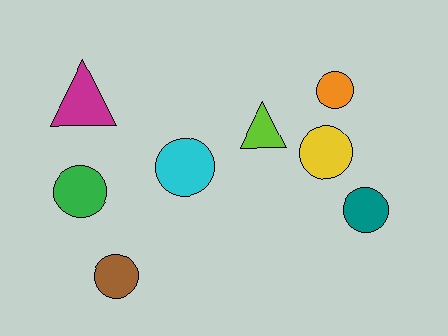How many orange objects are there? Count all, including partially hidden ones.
There is 1 orange object.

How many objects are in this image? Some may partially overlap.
There are 8 objects.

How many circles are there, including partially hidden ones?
There are 6 circles.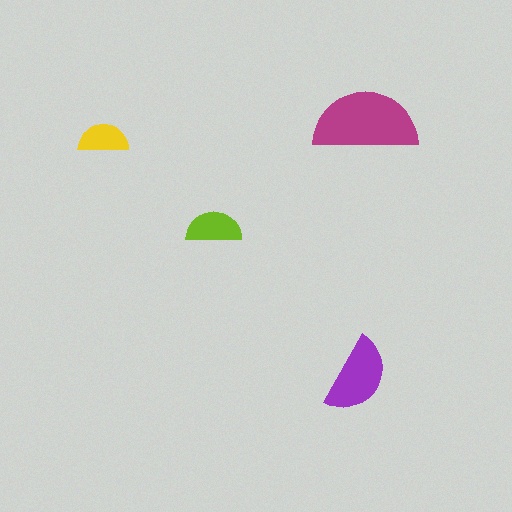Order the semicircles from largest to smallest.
the magenta one, the purple one, the lime one, the yellow one.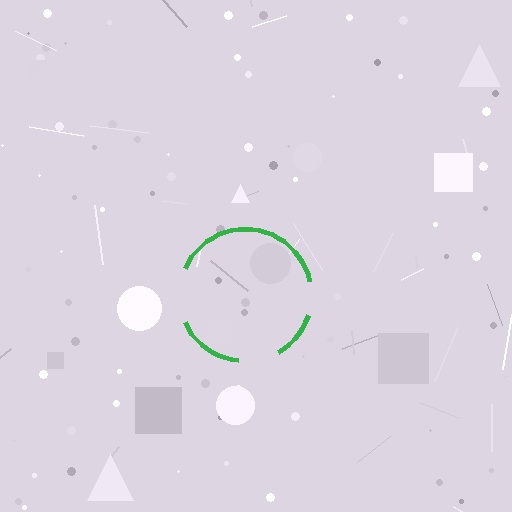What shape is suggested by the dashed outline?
The dashed outline suggests a circle.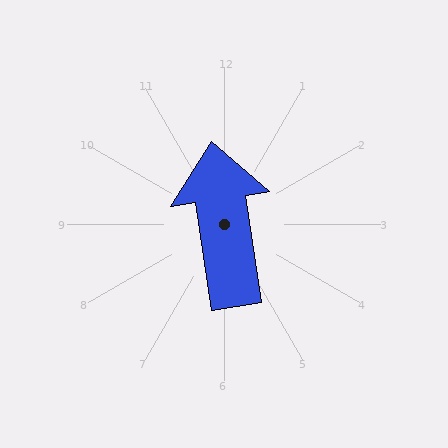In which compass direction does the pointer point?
North.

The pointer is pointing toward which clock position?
Roughly 12 o'clock.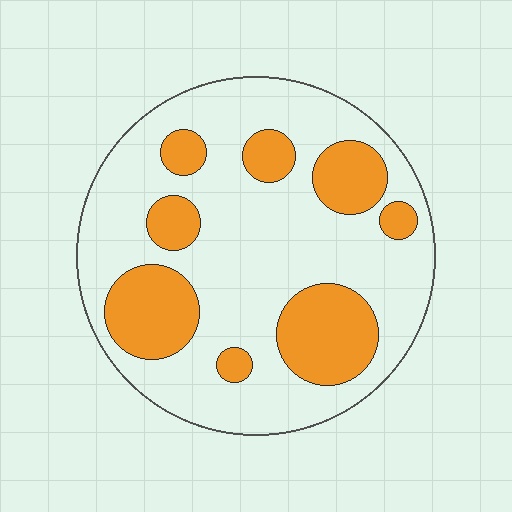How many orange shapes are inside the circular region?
8.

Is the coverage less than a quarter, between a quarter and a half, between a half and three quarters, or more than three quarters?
Between a quarter and a half.